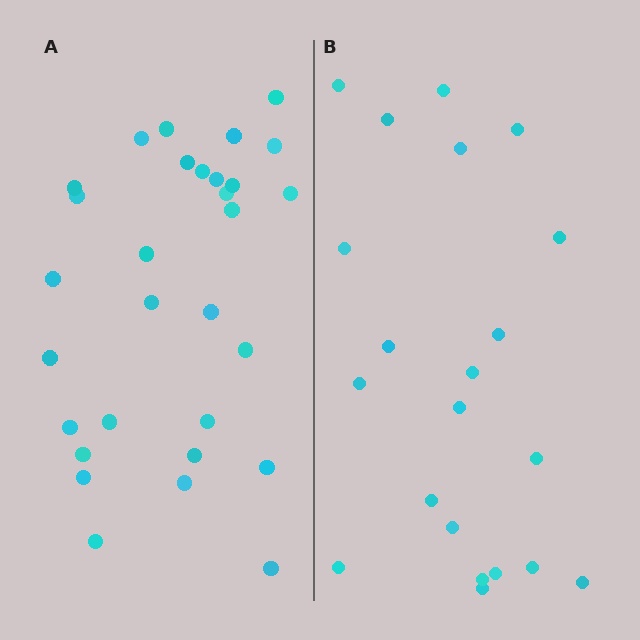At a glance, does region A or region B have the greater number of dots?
Region A (the left region) has more dots.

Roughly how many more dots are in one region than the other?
Region A has roughly 8 or so more dots than region B.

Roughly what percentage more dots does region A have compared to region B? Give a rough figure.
About 45% more.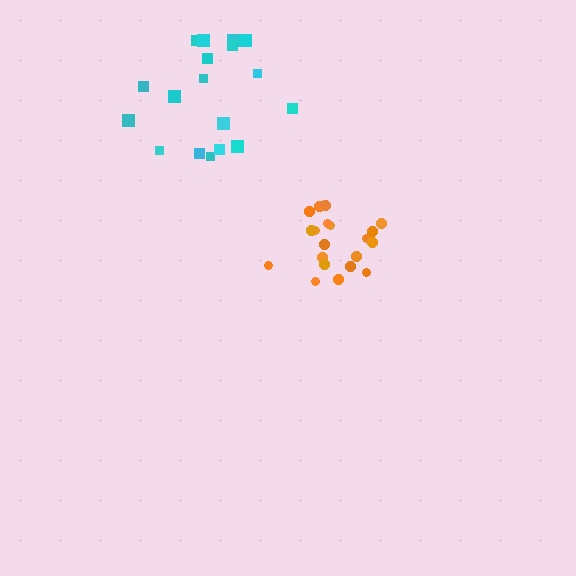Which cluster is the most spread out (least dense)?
Cyan.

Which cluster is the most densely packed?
Orange.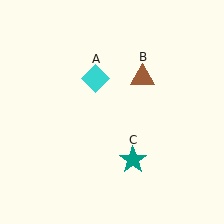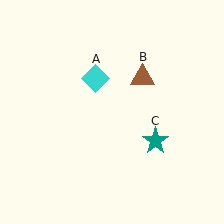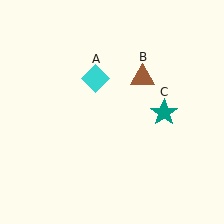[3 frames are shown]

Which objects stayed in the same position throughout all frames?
Cyan diamond (object A) and brown triangle (object B) remained stationary.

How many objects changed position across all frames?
1 object changed position: teal star (object C).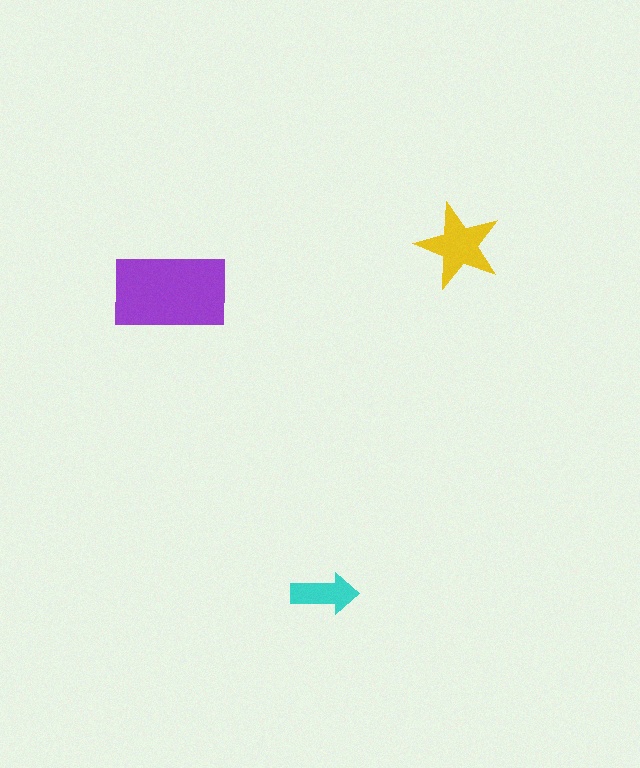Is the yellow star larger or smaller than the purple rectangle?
Smaller.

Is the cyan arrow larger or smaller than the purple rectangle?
Smaller.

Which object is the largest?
The purple rectangle.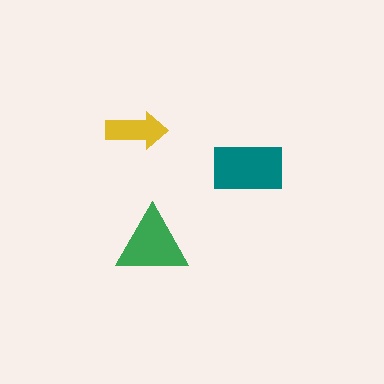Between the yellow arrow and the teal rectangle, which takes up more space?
The teal rectangle.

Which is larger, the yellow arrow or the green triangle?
The green triangle.